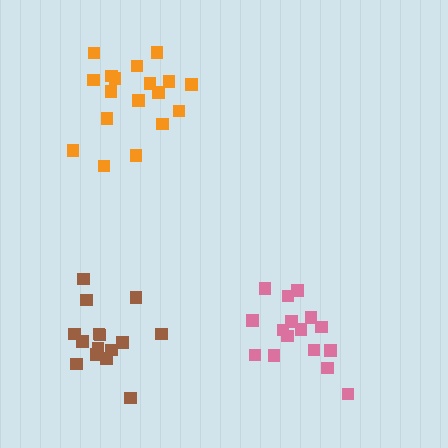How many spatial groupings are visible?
There are 3 spatial groupings.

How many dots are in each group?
Group 1: 18 dots, Group 2: 16 dots, Group 3: 15 dots (49 total).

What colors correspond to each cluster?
The clusters are colored: orange, pink, brown.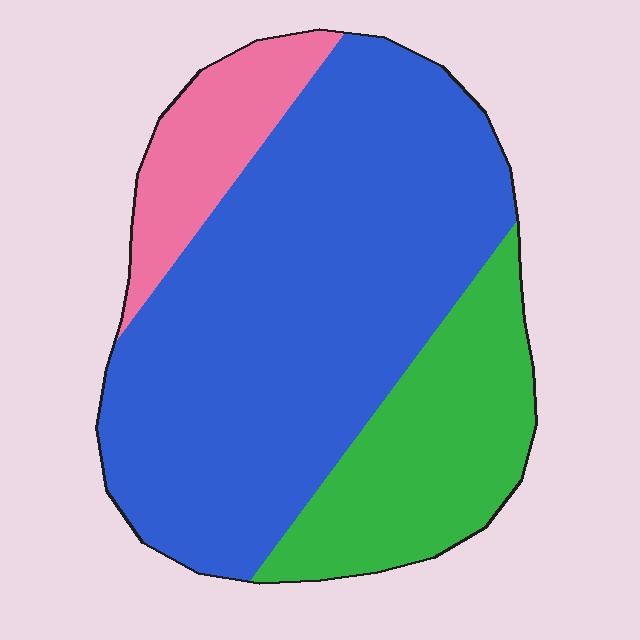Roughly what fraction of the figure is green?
Green takes up less than a quarter of the figure.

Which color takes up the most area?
Blue, at roughly 65%.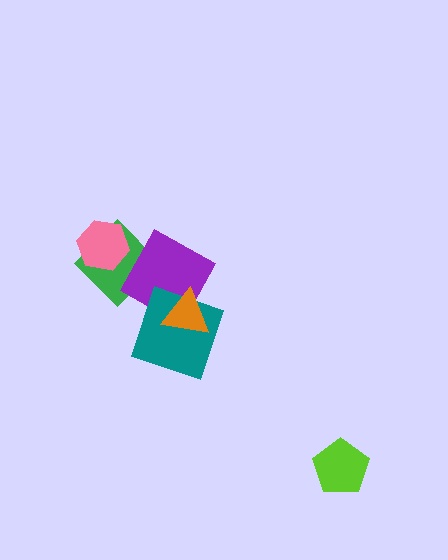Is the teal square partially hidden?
Yes, it is partially covered by another shape.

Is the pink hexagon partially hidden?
No, no other shape covers it.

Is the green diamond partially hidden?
Yes, it is partially covered by another shape.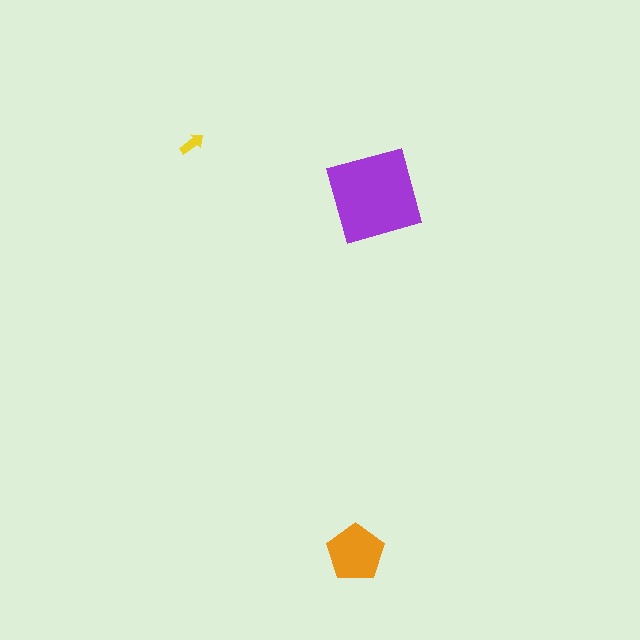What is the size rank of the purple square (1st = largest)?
1st.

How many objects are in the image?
There are 3 objects in the image.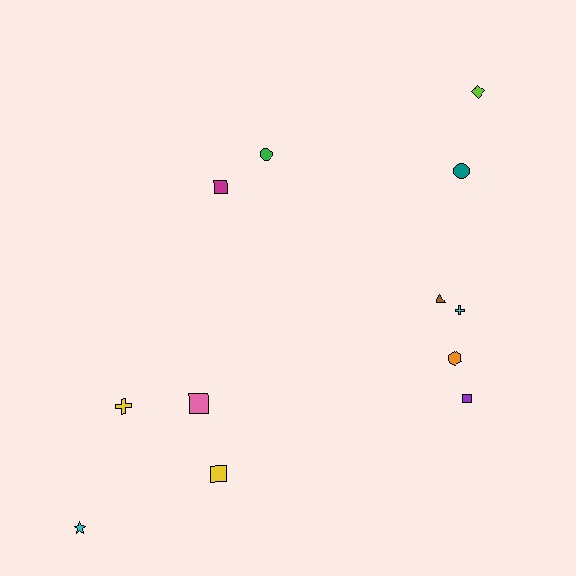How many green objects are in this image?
There is 1 green object.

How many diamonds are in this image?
There is 1 diamond.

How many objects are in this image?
There are 12 objects.